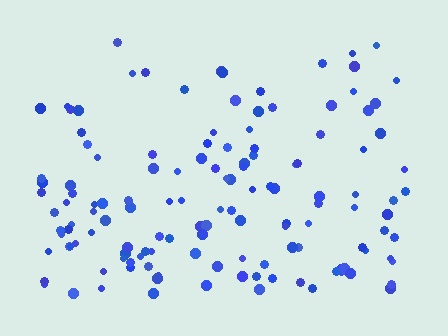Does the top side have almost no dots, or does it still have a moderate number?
Still a moderate number, just noticeably fewer than the bottom.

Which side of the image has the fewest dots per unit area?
The top.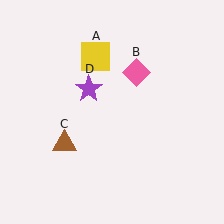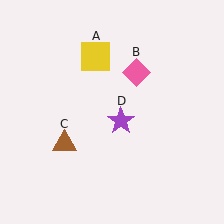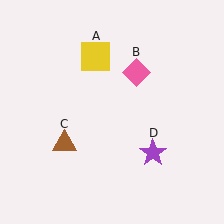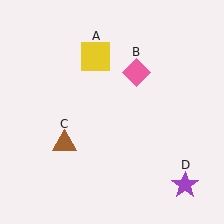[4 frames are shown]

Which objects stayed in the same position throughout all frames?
Yellow square (object A) and pink diamond (object B) and brown triangle (object C) remained stationary.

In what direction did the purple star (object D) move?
The purple star (object D) moved down and to the right.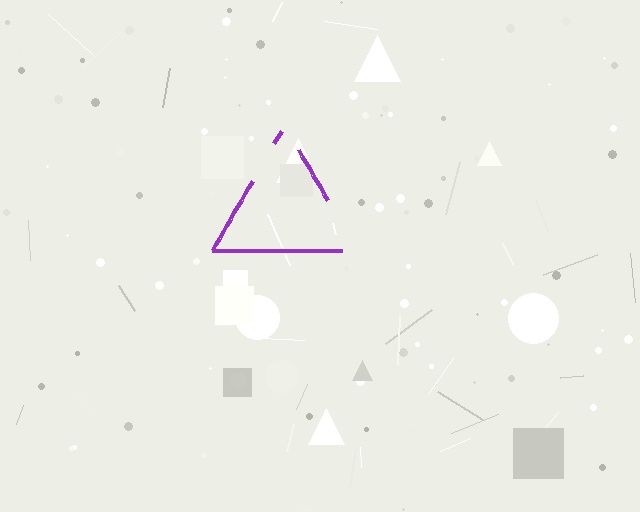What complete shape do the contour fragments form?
The contour fragments form a triangle.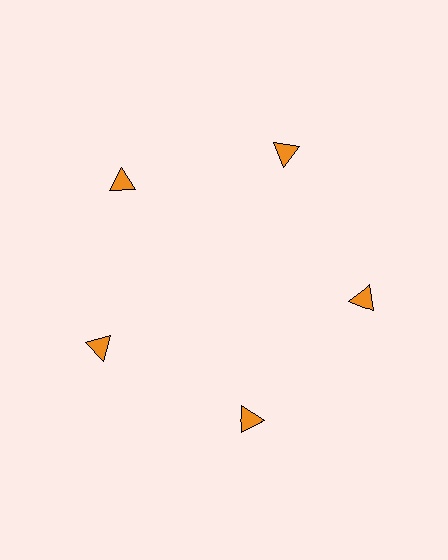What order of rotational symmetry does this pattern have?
This pattern has 5-fold rotational symmetry.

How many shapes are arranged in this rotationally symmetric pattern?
There are 5 shapes, arranged in 5 groups of 1.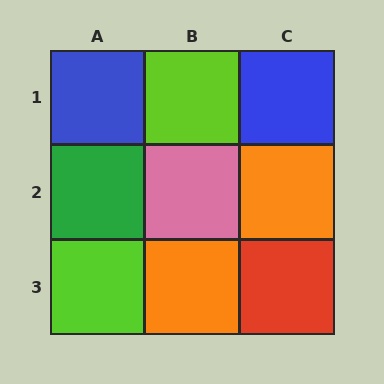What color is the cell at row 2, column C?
Orange.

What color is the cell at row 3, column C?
Red.